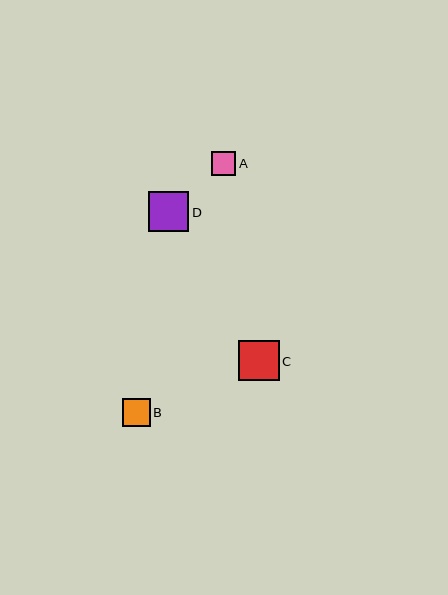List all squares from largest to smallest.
From largest to smallest: C, D, B, A.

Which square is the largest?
Square C is the largest with a size of approximately 41 pixels.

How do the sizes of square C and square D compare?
Square C and square D are approximately the same size.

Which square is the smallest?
Square A is the smallest with a size of approximately 24 pixels.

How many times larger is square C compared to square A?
Square C is approximately 1.7 times the size of square A.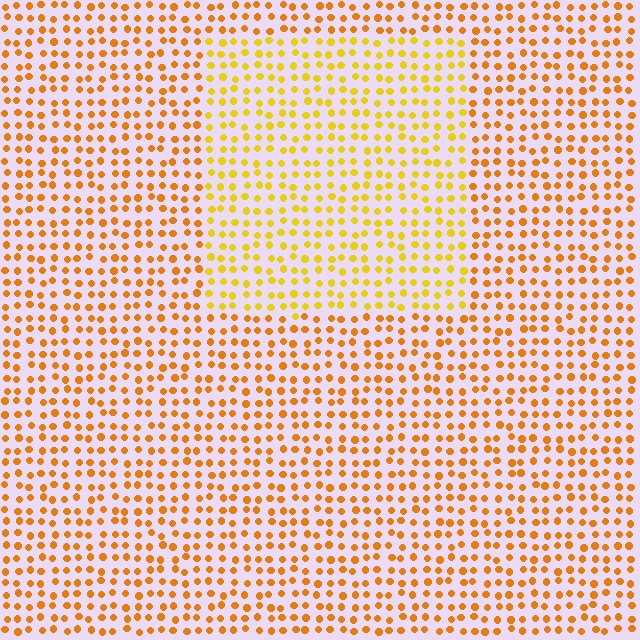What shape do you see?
I see a rectangle.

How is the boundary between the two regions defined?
The boundary is defined purely by a slight shift in hue (about 24 degrees). Spacing, size, and orientation are identical on both sides.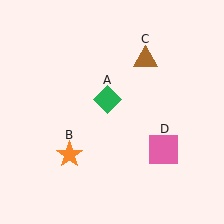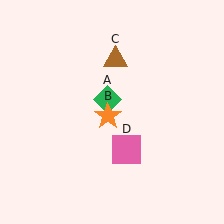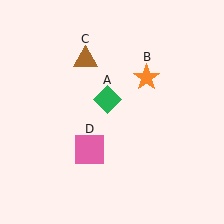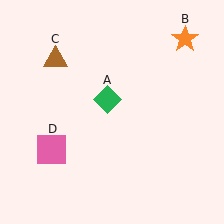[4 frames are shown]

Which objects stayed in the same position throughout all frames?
Green diamond (object A) remained stationary.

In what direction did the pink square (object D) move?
The pink square (object D) moved left.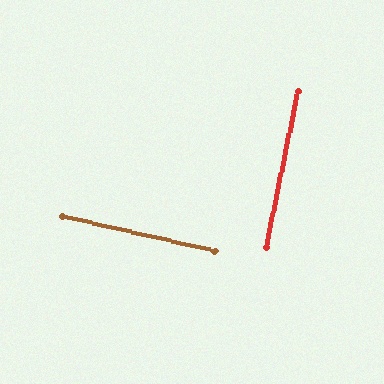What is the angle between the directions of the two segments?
Approximately 88 degrees.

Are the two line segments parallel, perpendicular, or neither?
Perpendicular — they meet at approximately 88°.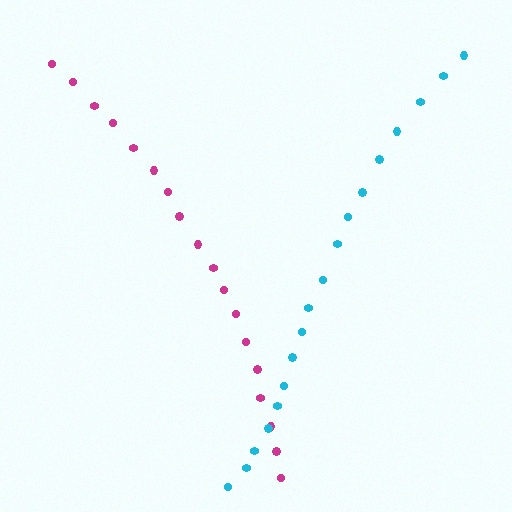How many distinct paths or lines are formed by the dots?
There are 2 distinct paths.